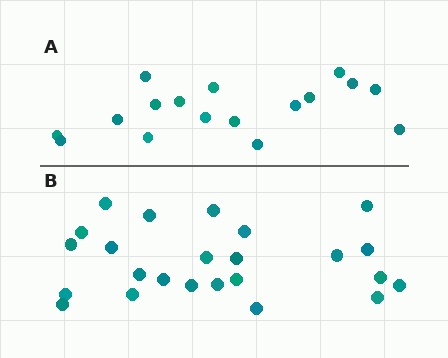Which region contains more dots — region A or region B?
Region B (the bottom region) has more dots.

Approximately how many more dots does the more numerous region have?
Region B has roughly 8 or so more dots than region A.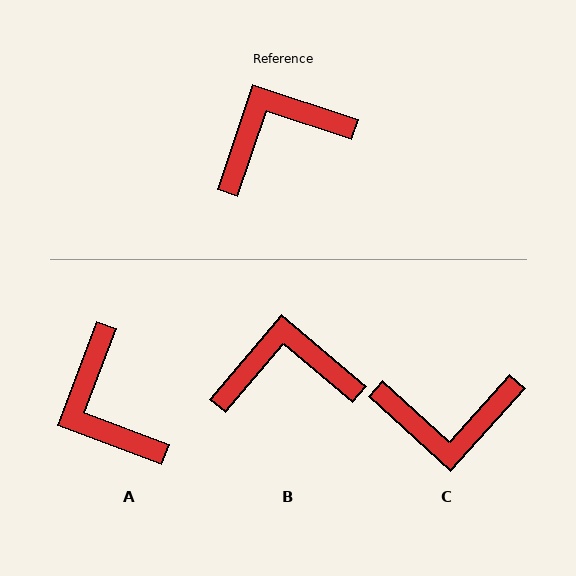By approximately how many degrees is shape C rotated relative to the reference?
Approximately 156 degrees counter-clockwise.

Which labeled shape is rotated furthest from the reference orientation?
C, about 156 degrees away.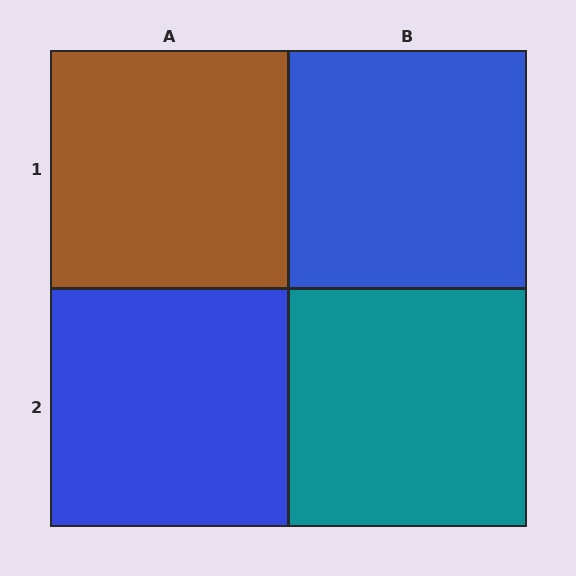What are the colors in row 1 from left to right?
Brown, blue.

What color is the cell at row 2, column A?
Blue.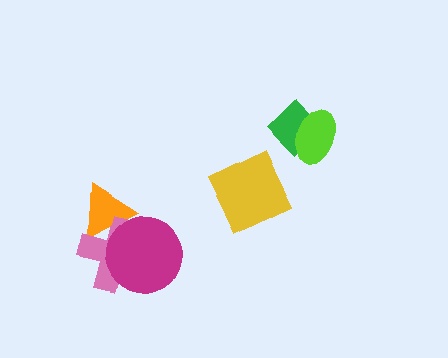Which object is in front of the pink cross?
The magenta circle is in front of the pink cross.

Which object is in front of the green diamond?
The lime ellipse is in front of the green diamond.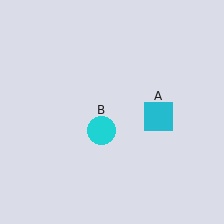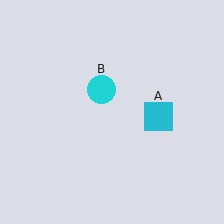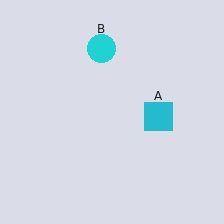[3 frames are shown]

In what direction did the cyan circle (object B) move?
The cyan circle (object B) moved up.